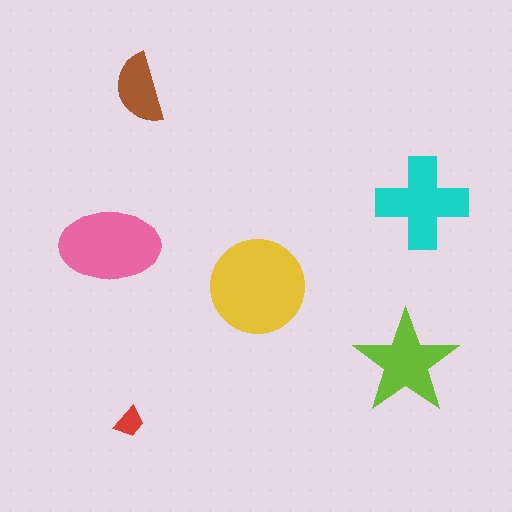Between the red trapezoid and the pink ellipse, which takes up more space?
The pink ellipse.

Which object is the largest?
The yellow circle.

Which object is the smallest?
The red trapezoid.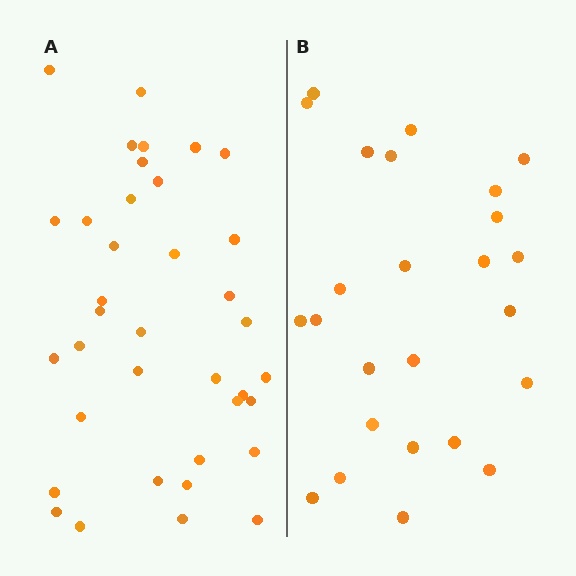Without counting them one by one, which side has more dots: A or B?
Region A (the left region) has more dots.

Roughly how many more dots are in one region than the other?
Region A has roughly 12 or so more dots than region B.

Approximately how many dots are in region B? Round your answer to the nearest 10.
About 20 dots. (The exact count is 25, which rounds to 20.)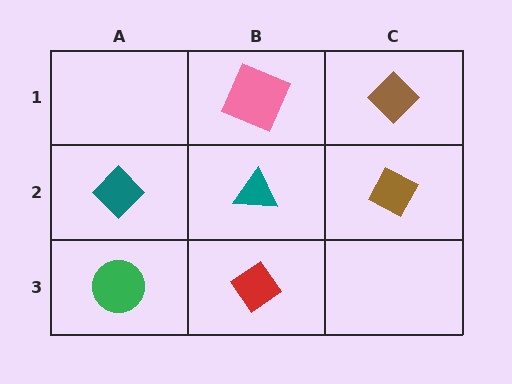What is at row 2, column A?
A teal diamond.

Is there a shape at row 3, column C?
No, that cell is empty.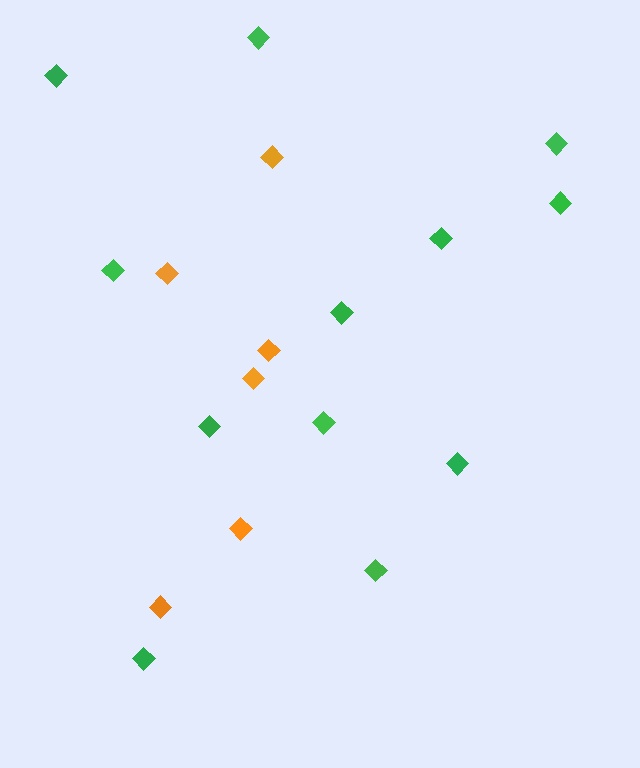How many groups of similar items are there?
There are 2 groups: one group of green diamonds (12) and one group of orange diamonds (6).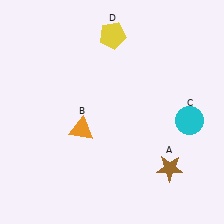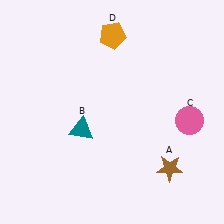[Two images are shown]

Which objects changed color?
B changed from orange to teal. C changed from cyan to pink. D changed from yellow to orange.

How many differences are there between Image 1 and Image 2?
There are 3 differences between the two images.